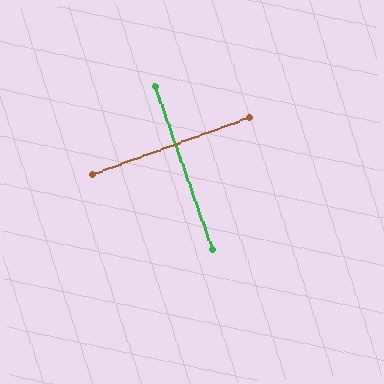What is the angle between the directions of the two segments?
Approximately 89 degrees.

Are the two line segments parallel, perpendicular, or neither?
Perpendicular — they meet at approximately 89°.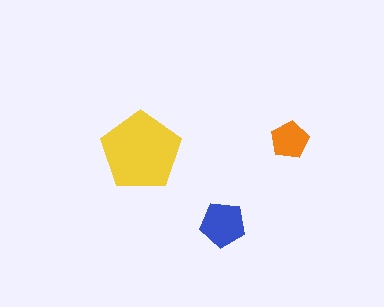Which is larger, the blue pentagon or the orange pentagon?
The blue one.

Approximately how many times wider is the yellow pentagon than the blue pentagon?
About 1.5 times wider.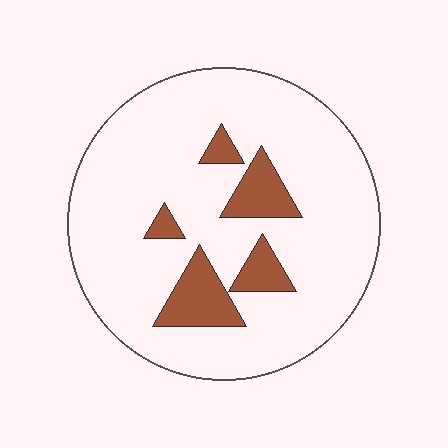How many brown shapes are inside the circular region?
5.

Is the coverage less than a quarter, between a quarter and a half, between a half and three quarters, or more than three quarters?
Less than a quarter.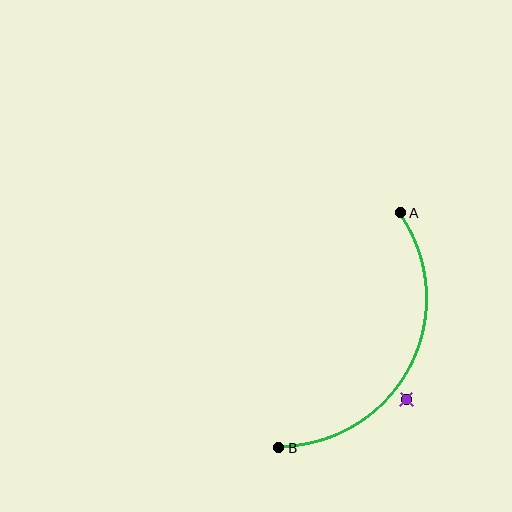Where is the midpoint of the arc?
The arc midpoint is the point on the curve farthest from the straight line joining A and B. It sits to the right of that line.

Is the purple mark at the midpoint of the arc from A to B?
No — the purple mark does not lie on the arc at all. It sits slightly outside the curve.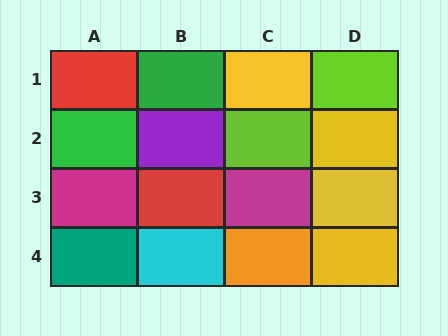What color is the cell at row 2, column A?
Green.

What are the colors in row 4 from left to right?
Teal, cyan, orange, yellow.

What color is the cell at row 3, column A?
Magenta.